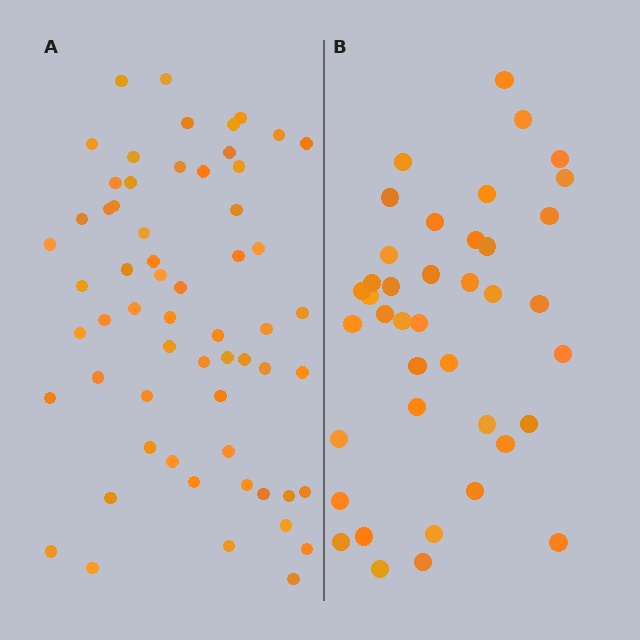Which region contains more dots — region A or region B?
Region A (the left region) has more dots.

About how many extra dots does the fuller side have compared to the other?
Region A has approximately 20 more dots than region B.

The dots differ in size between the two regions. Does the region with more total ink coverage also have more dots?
No. Region B has more total ink coverage because its dots are larger, but region A actually contains more individual dots. Total area can be misleading — the number of items is what matters here.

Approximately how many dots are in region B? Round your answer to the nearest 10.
About 40 dots.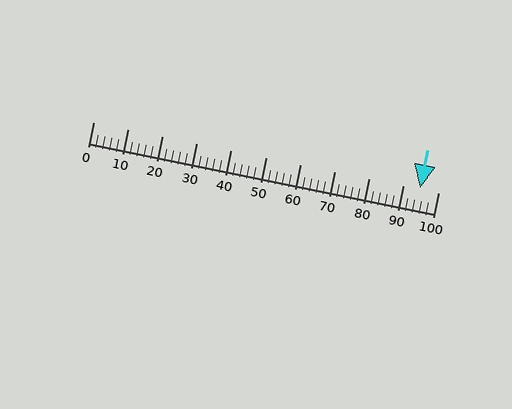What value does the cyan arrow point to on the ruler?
The cyan arrow points to approximately 95.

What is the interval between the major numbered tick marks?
The major tick marks are spaced 10 units apart.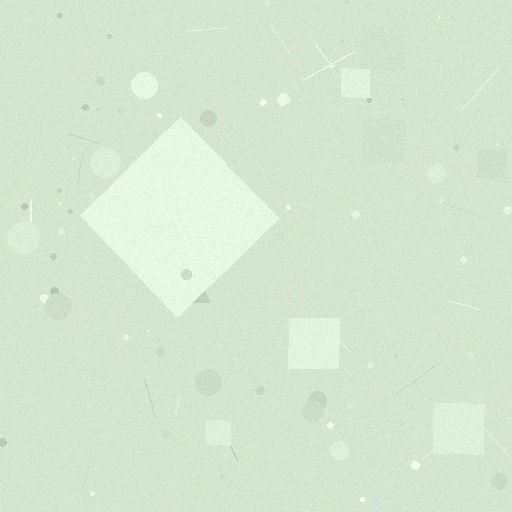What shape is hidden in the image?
A diamond is hidden in the image.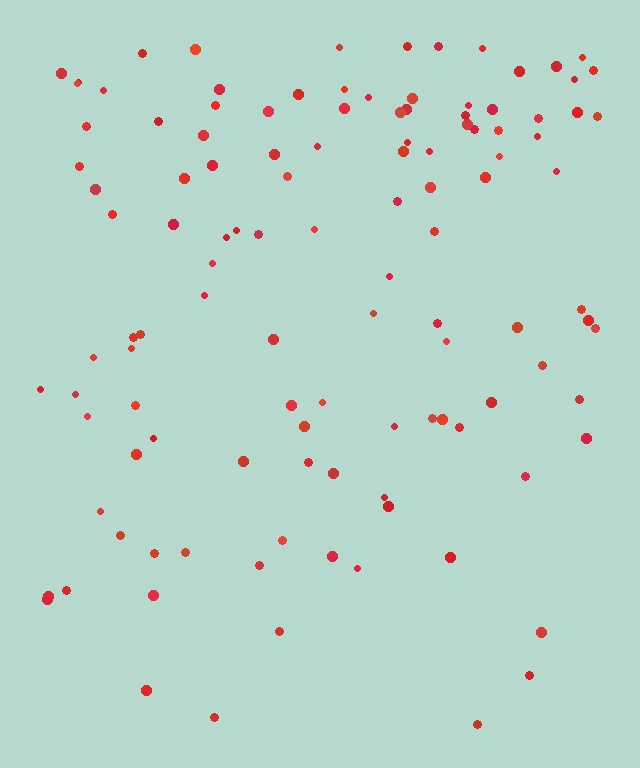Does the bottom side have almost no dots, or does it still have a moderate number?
Still a moderate number, just noticeably fewer than the top.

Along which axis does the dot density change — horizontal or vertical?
Vertical.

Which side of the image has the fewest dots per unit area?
The bottom.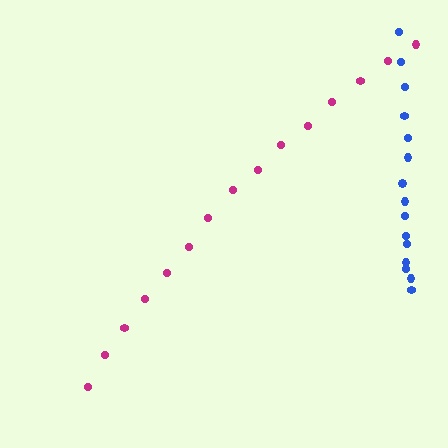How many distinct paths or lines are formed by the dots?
There are 2 distinct paths.